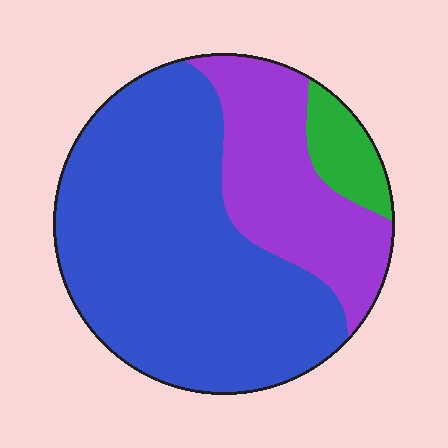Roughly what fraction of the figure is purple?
Purple takes up between a quarter and a half of the figure.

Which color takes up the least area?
Green, at roughly 10%.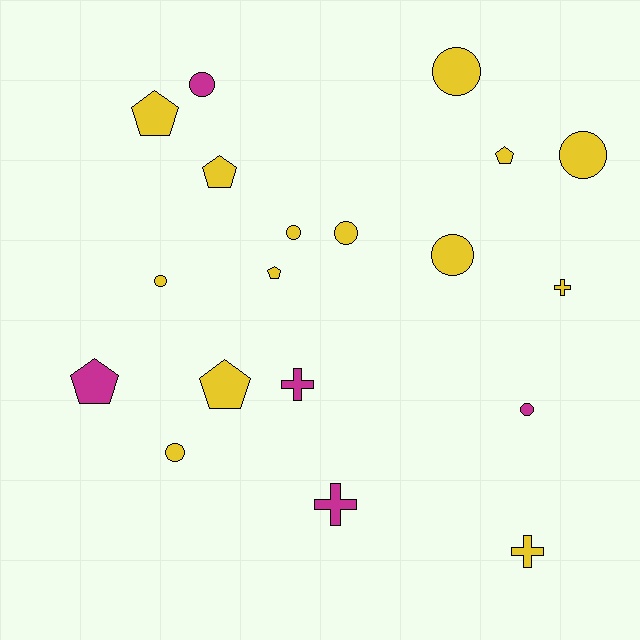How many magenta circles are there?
There are 2 magenta circles.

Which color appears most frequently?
Yellow, with 14 objects.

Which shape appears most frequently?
Circle, with 9 objects.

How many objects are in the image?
There are 19 objects.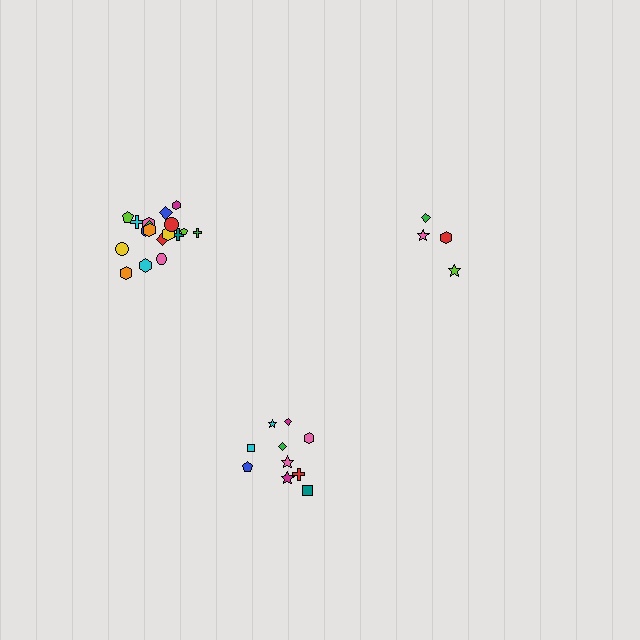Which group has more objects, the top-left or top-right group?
The top-left group.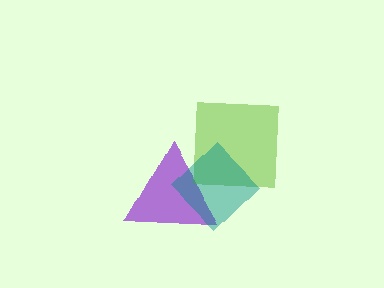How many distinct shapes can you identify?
There are 3 distinct shapes: a purple triangle, a lime square, a teal diamond.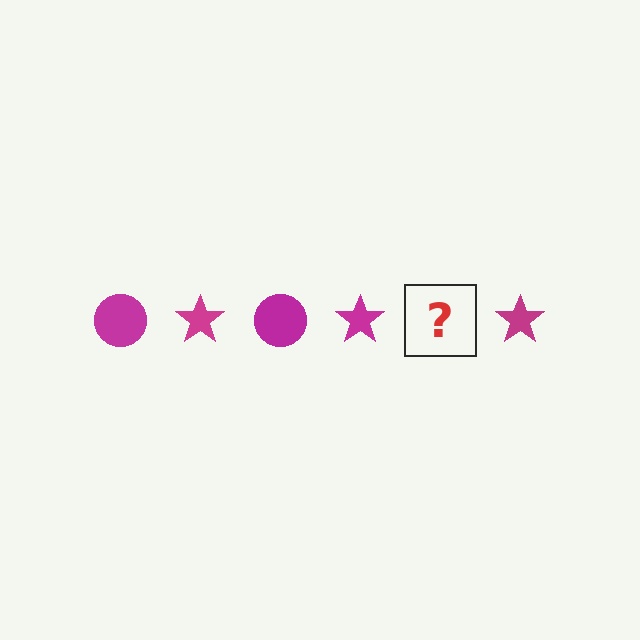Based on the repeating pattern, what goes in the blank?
The blank should be a magenta circle.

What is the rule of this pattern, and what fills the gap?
The rule is that the pattern cycles through circle, star shapes in magenta. The gap should be filled with a magenta circle.